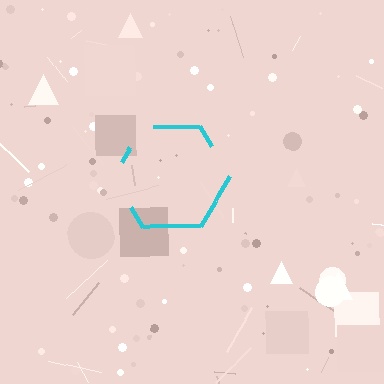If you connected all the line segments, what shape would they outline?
They would outline a hexagon.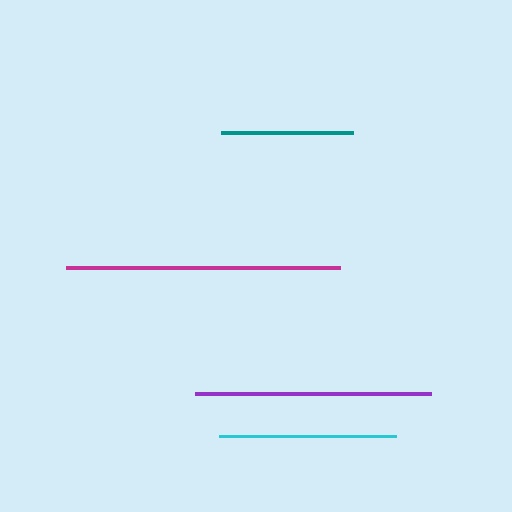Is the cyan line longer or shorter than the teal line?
The cyan line is longer than the teal line.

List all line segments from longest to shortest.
From longest to shortest: magenta, purple, cyan, teal.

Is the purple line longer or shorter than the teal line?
The purple line is longer than the teal line.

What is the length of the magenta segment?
The magenta segment is approximately 274 pixels long.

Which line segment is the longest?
The magenta line is the longest at approximately 274 pixels.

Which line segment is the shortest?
The teal line is the shortest at approximately 132 pixels.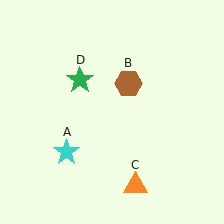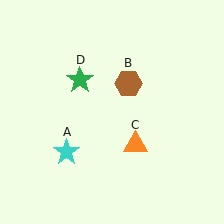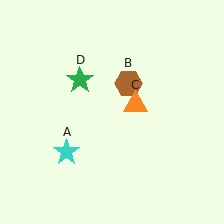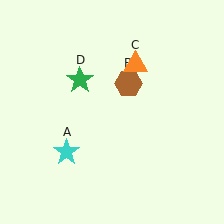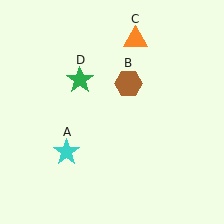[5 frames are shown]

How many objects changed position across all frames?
1 object changed position: orange triangle (object C).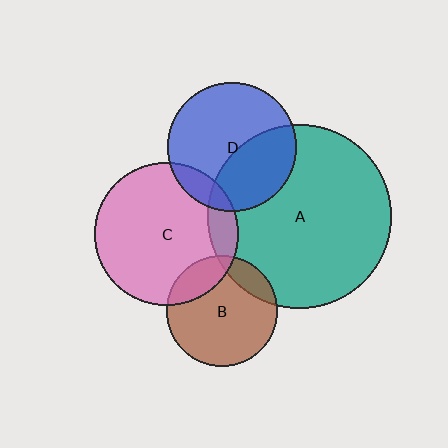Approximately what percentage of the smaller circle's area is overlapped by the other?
Approximately 15%.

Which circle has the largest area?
Circle A (teal).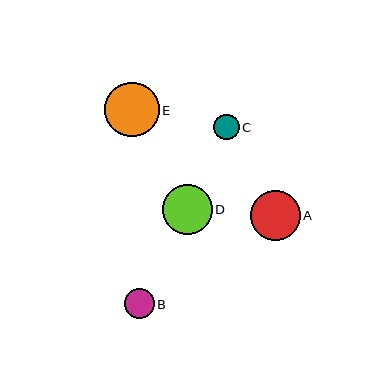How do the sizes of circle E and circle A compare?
Circle E and circle A are approximately the same size.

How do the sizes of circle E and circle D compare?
Circle E and circle D are approximately the same size.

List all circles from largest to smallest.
From largest to smallest: E, D, A, B, C.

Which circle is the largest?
Circle E is the largest with a size of approximately 54 pixels.